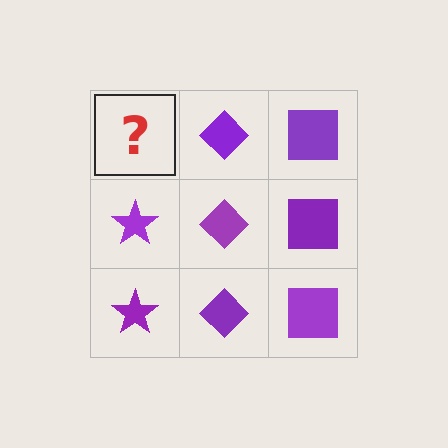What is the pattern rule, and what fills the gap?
The rule is that each column has a consistent shape. The gap should be filled with a purple star.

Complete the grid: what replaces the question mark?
The question mark should be replaced with a purple star.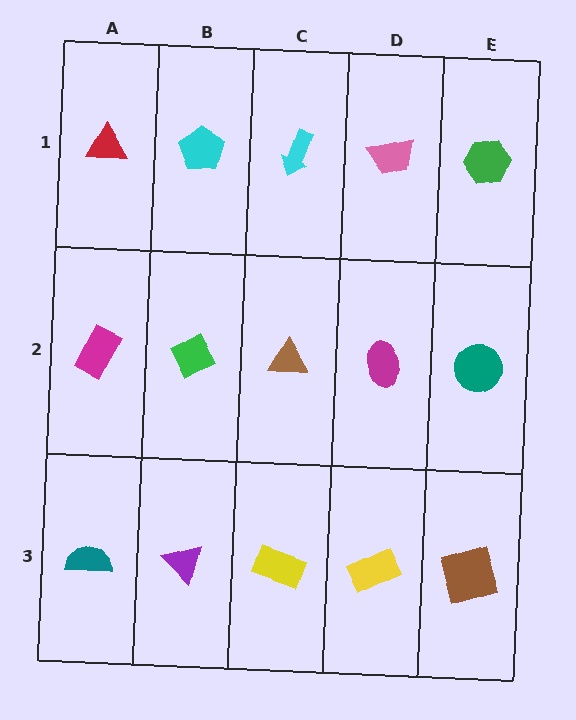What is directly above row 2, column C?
A cyan arrow.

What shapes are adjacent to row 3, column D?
A magenta ellipse (row 2, column D), a yellow rectangle (row 3, column C), a brown square (row 3, column E).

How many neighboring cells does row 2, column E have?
3.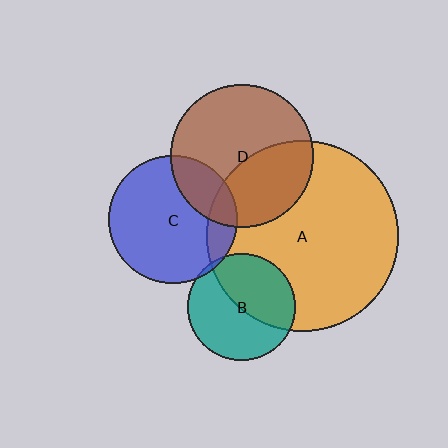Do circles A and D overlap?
Yes.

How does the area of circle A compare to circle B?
Approximately 3.2 times.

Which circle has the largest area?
Circle A (orange).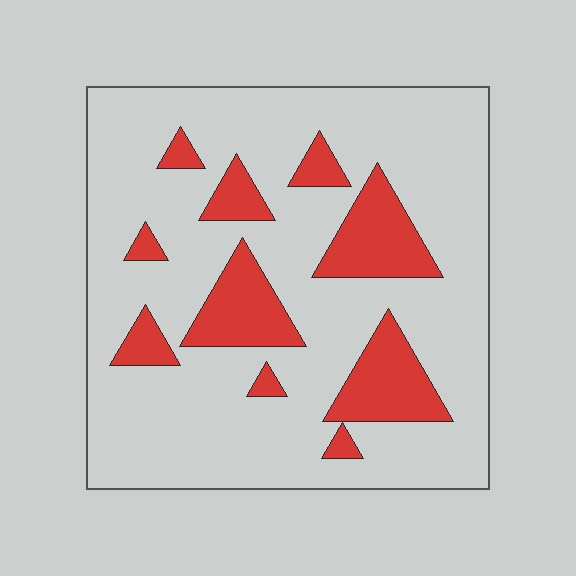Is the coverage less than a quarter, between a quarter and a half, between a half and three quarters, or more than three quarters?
Less than a quarter.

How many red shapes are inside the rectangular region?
10.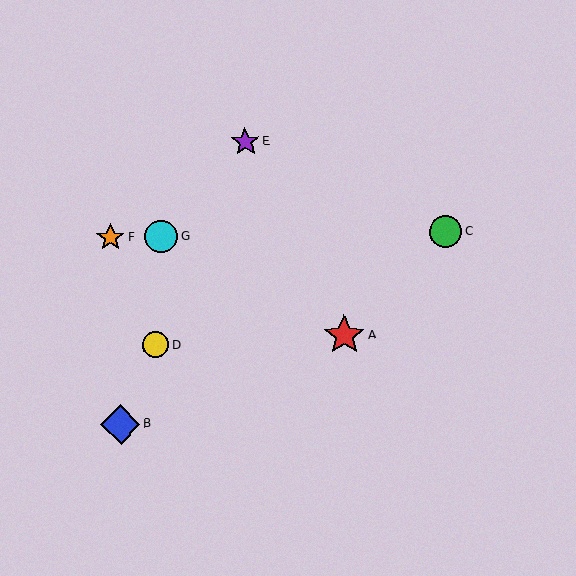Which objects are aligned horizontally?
Objects C, F, G are aligned horizontally.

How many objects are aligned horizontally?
3 objects (C, F, G) are aligned horizontally.